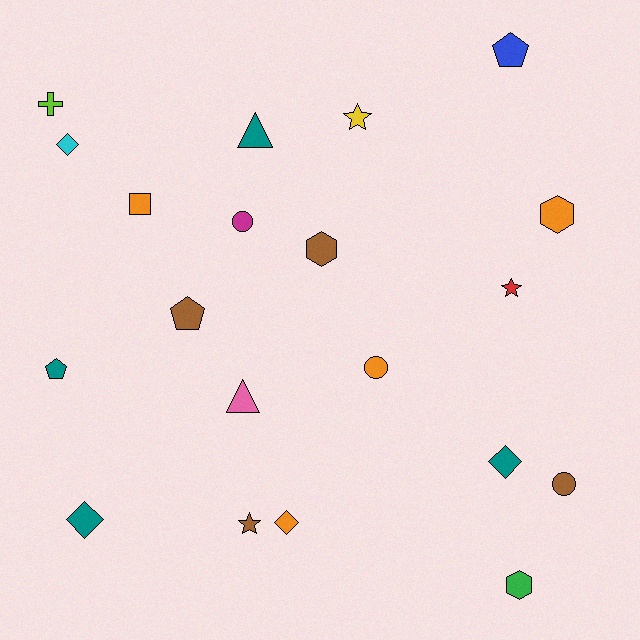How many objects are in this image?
There are 20 objects.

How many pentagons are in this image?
There are 3 pentagons.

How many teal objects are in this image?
There are 4 teal objects.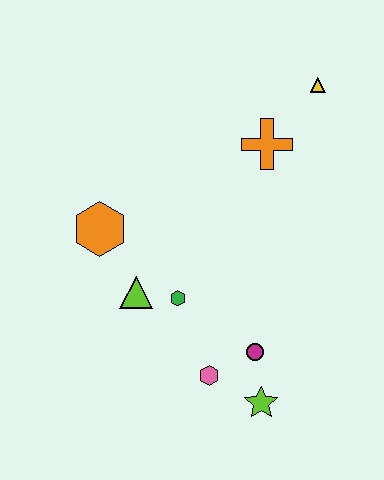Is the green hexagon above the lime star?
Yes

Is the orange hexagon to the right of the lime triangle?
No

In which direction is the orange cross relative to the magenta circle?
The orange cross is above the magenta circle.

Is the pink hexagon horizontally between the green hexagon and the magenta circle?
Yes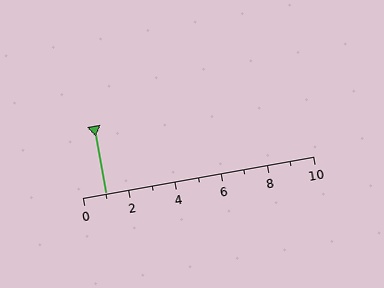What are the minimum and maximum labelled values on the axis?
The axis runs from 0 to 10.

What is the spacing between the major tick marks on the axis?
The major ticks are spaced 2 apart.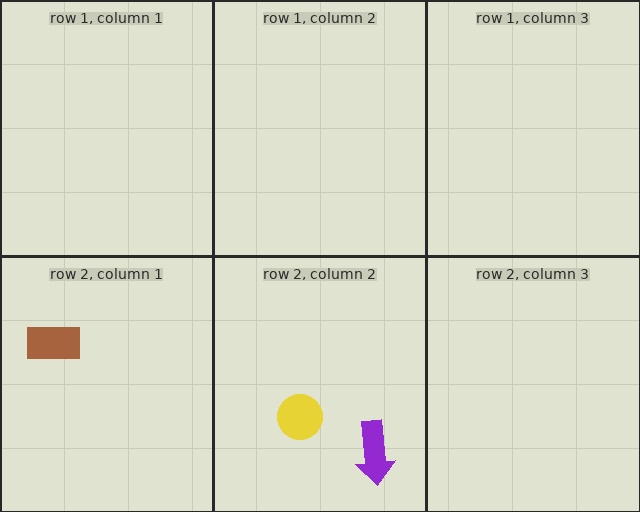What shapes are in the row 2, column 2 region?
The purple arrow, the yellow circle.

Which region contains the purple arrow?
The row 2, column 2 region.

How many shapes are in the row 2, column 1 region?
1.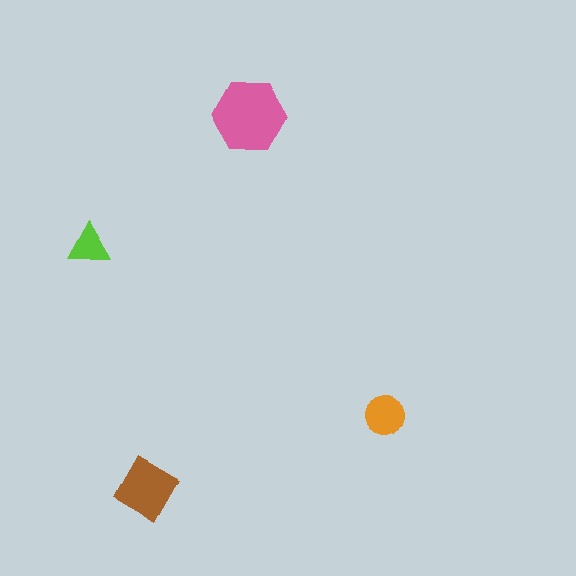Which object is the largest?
The pink hexagon.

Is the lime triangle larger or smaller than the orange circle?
Smaller.